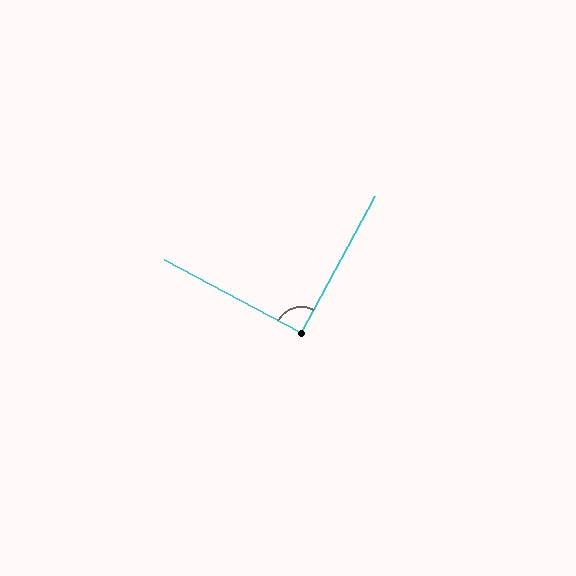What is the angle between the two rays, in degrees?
Approximately 90 degrees.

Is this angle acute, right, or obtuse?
It is approximately a right angle.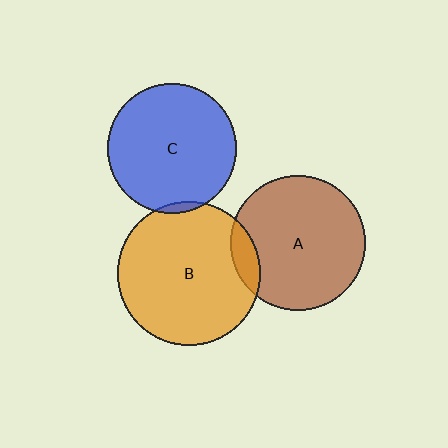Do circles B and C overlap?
Yes.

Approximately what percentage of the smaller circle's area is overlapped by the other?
Approximately 5%.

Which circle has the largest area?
Circle B (orange).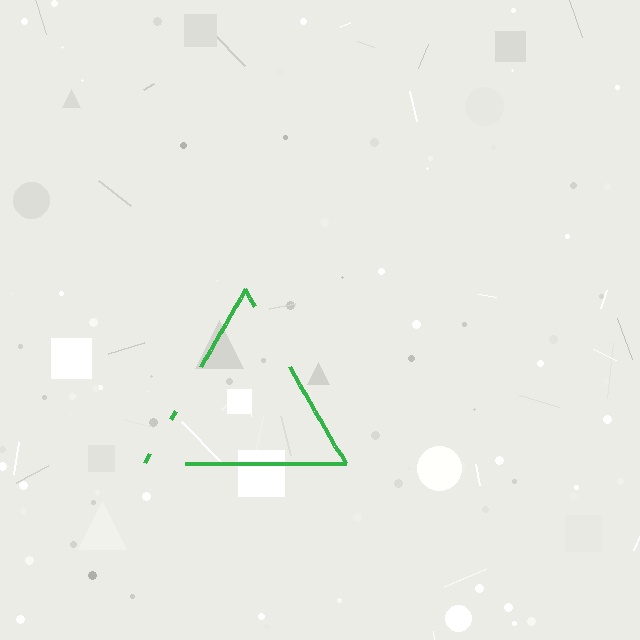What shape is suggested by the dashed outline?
The dashed outline suggests a triangle.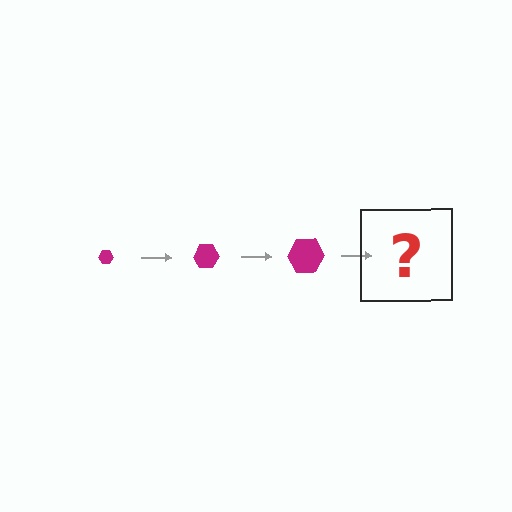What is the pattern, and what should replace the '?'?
The pattern is that the hexagon gets progressively larger each step. The '?' should be a magenta hexagon, larger than the previous one.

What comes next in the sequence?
The next element should be a magenta hexagon, larger than the previous one.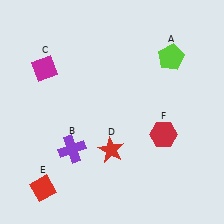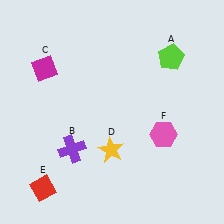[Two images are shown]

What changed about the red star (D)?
In Image 1, D is red. In Image 2, it changed to yellow.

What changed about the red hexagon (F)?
In Image 1, F is red. In Image 2, it changed to pink.